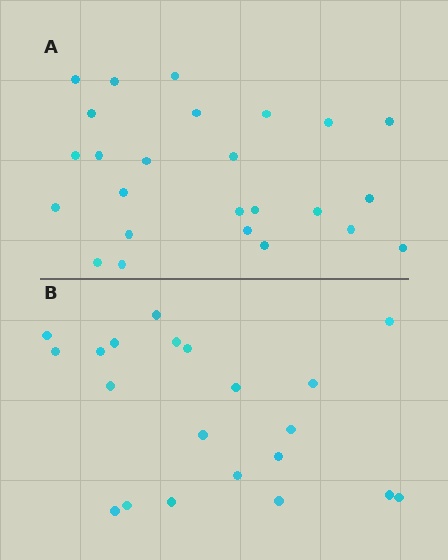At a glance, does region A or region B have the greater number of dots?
Region A (the top region) has more dots.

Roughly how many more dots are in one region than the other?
Region A has about 4 more dots than region B.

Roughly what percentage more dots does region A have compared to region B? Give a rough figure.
About 20% more.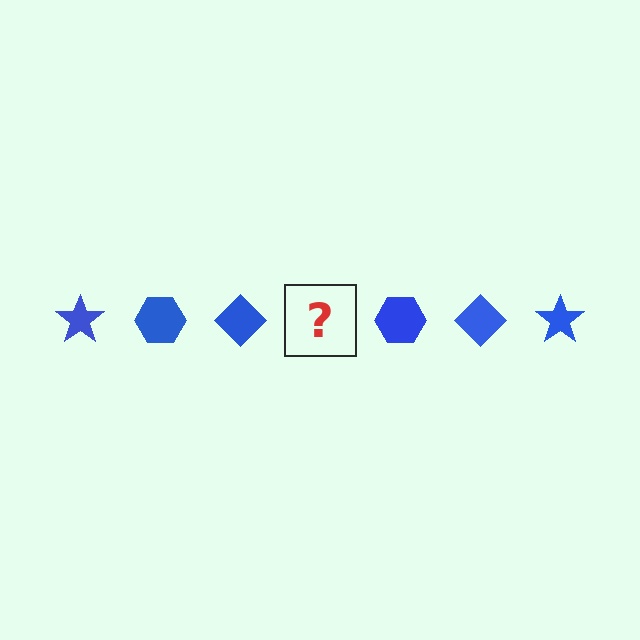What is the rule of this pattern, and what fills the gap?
The rule is that the pattern cycles through star, hexagon, diamond shapes in blue. The gap should be filled with a blue star.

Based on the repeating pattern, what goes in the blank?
The blank should be a blue star.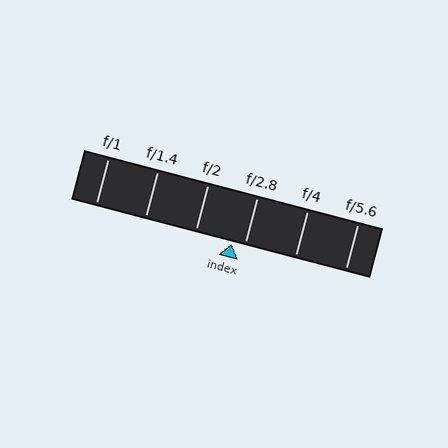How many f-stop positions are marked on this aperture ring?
There are 6 f-stop positions marked.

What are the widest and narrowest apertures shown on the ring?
The widest aperture shown is f/1 and the narrowest is f/5.6.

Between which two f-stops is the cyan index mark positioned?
The index mark is between f/2 and f/2.8.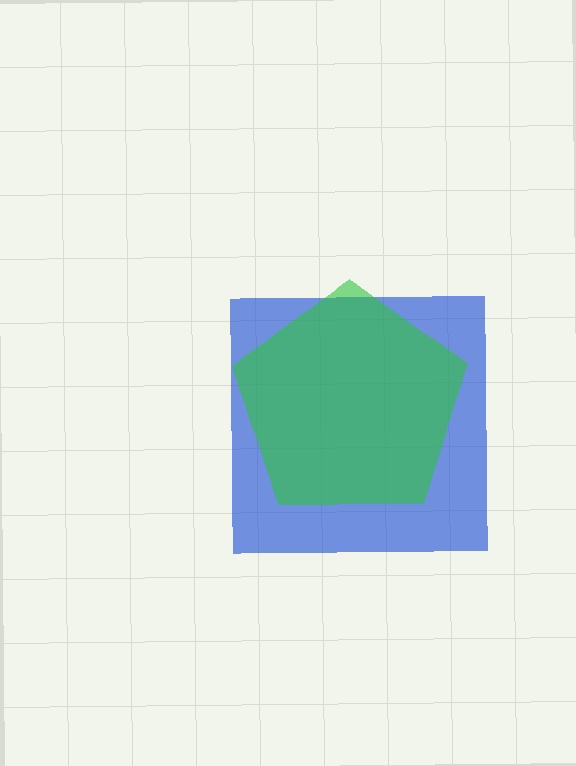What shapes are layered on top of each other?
The layered shapes are: a blue square, a green pentagon.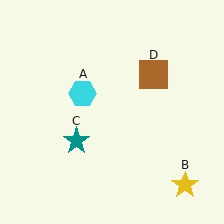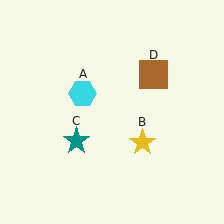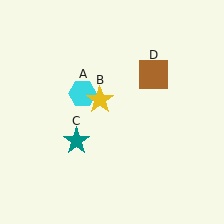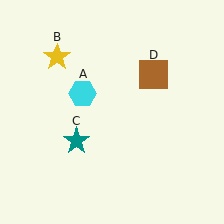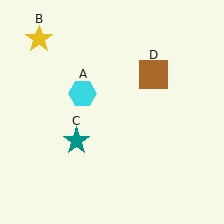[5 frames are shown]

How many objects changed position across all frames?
1 object changed position: yellow star (object B).